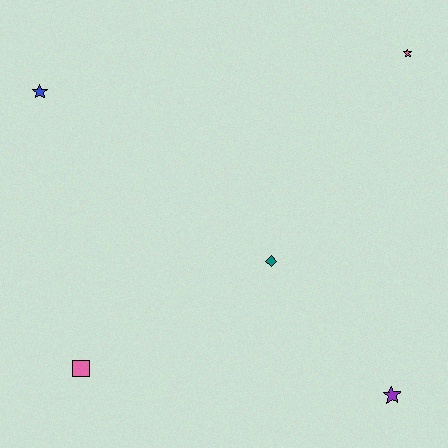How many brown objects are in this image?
There are no brown objects.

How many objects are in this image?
There are 5 objects.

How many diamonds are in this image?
There is 1 diamond.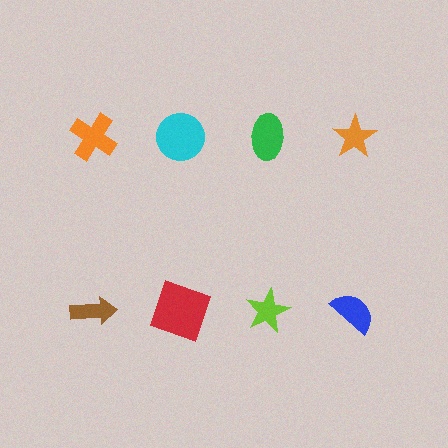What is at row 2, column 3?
A lime star.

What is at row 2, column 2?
A red square.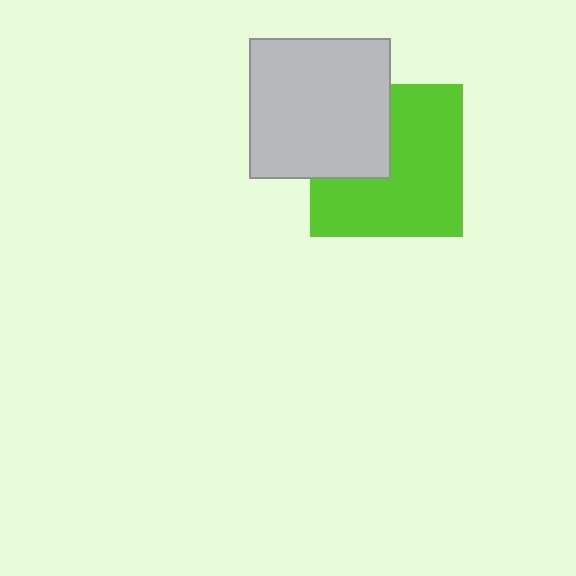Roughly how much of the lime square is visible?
Most of it is visible (roughly 67%).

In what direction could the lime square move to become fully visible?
The lime square could move toward the lower-right. That would shift it out from behind the light gray square entirely.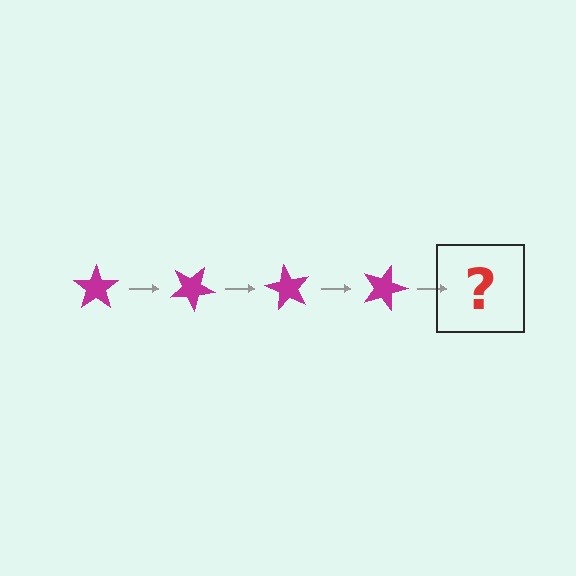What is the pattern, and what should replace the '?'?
The pattern is that the star rotates 30 degrees each step. The '?' should be a magenta star rotated 120 degrees.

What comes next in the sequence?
The next element should be a magenta star rotated 120 degrees.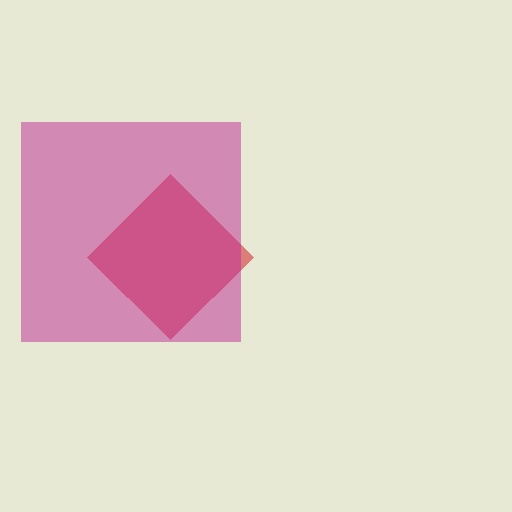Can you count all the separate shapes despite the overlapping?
Yes, there are 2 separate shapes.